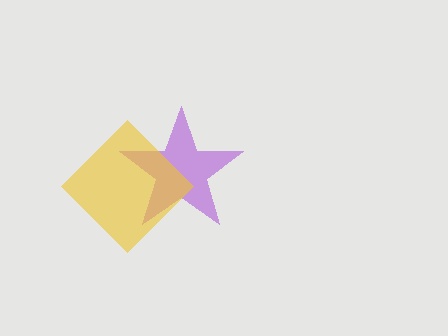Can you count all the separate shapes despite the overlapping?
Yes, there are 2 separate shapes.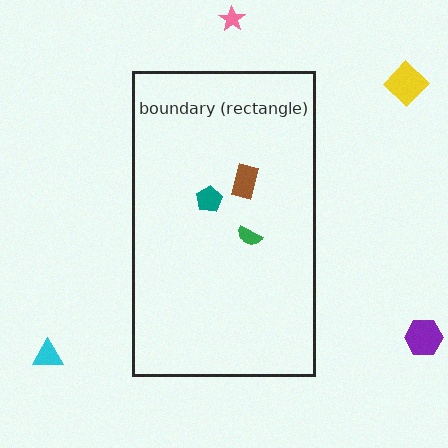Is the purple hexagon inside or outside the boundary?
Outside.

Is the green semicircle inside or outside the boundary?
Inside.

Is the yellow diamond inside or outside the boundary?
Outside.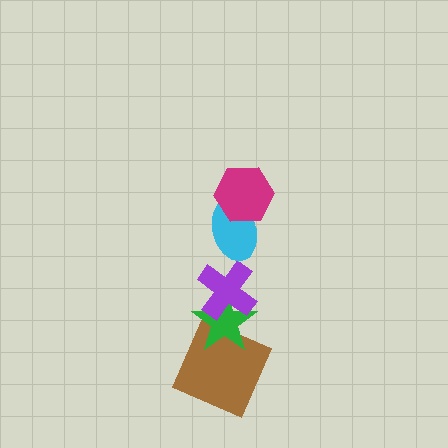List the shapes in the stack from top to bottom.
From top to bottom: the magenta hexagon, the cyan ellipse, the purple cross, the green star, the brown square.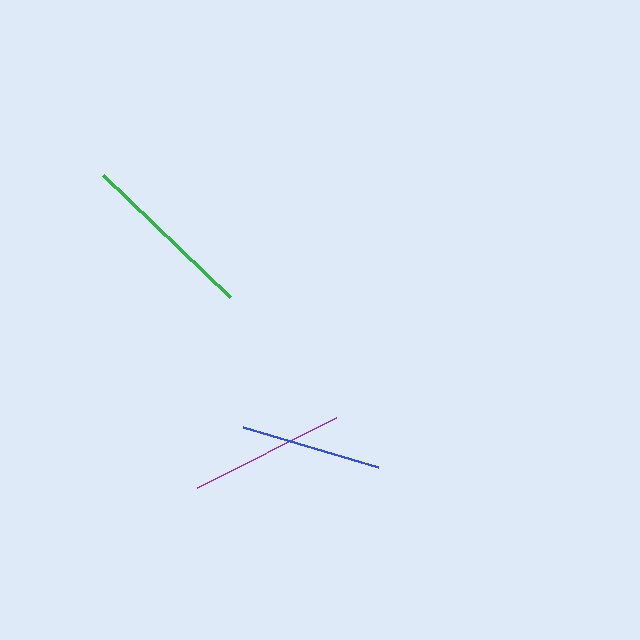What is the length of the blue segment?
The blue segment is approximately 141 pixels long.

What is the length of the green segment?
The green segment is approximately 176 pixels long.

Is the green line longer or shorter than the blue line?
The green line is longer than the blue line.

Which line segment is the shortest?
The blue line is the shortest at approximately 141 pixels.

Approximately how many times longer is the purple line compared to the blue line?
The purple line is approximately 1.1 times the length of the blue line.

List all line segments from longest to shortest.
From longest to shortest: green, purple, blue.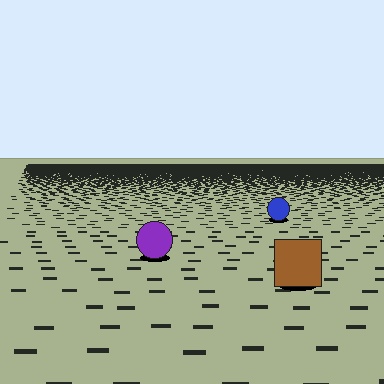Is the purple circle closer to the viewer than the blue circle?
Yes. The purple circle is closer — you can tell from the texture gradient: the ground texture is coarser near it.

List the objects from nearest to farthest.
From nearest to farthest: the brown square, the purple circle, the blue circle.